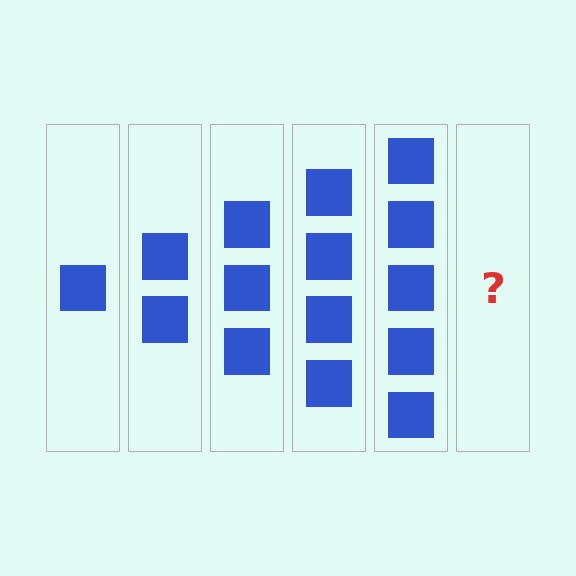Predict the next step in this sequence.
The next step is 6 squares.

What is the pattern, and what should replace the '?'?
The pattern is that each step adds one more square. The '?' should be 6 squares.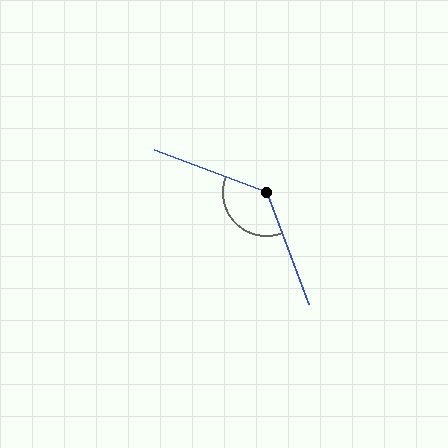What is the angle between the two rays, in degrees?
Approximately 131 degrees.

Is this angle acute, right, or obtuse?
It is obtuse.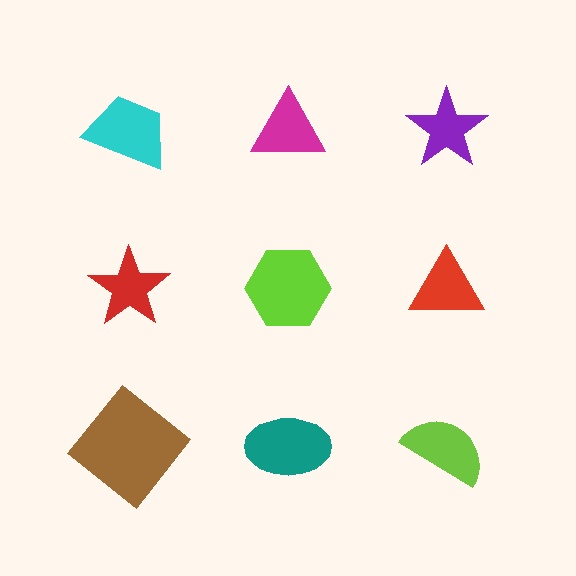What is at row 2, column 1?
A red star.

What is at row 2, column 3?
A red triangle.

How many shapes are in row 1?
3 shapes.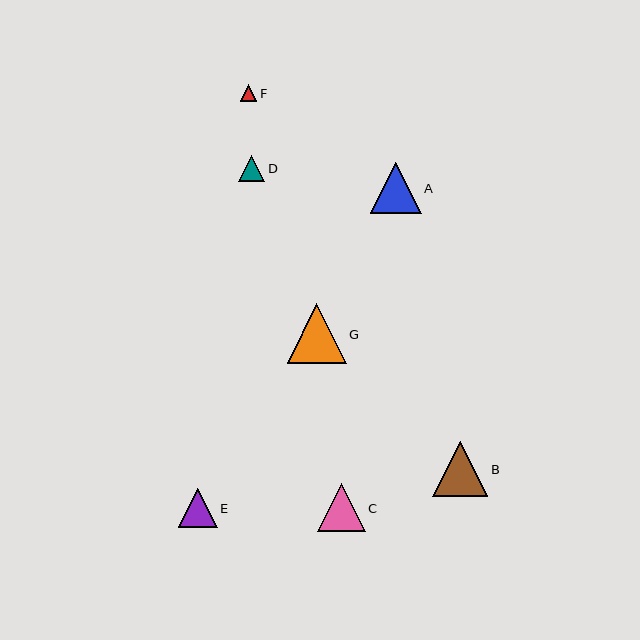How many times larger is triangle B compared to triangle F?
Triangle B is approximately 3.3 times the size of triangle F.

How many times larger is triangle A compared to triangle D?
Triangle A is approximately 2.0 times the size of triangle D.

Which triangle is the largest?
Triangle G is the largest with a size of approximately 59 pixels.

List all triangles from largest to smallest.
From largest to smallest: G, B, A, C, E, D, F.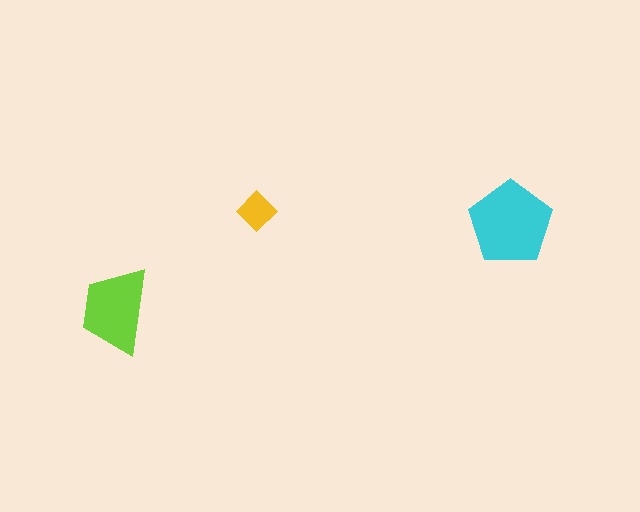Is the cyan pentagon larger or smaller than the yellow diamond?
Larger.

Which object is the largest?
The cyan pentagon.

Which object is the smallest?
The yellow diamond.